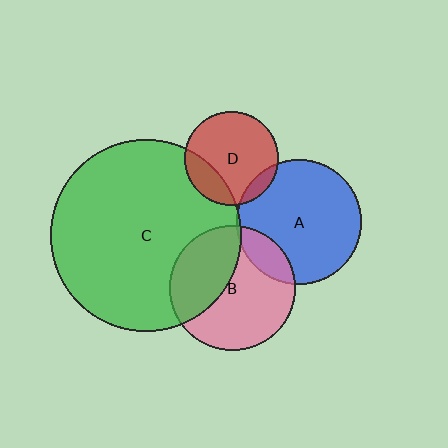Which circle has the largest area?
Circle C (green).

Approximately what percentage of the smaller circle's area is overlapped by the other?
Approximately 5%.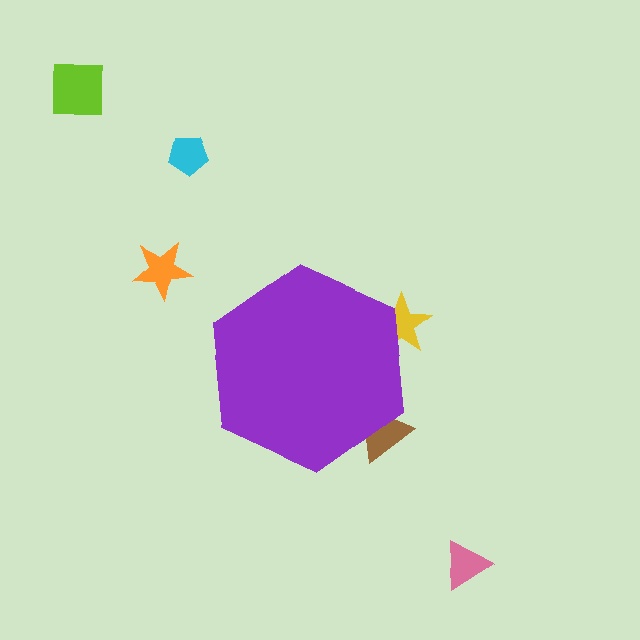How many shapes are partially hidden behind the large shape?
2 shapes are partially hidden.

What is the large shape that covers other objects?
A purple hexagon.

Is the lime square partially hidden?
No, the lime square is fully visible.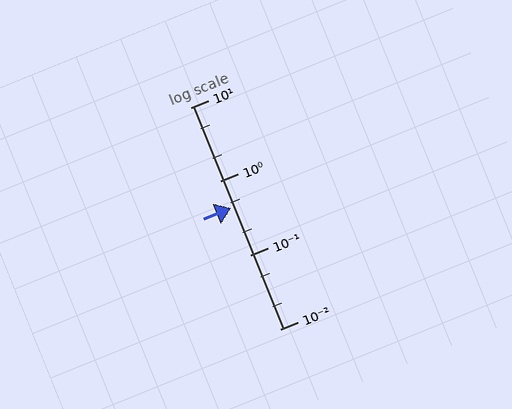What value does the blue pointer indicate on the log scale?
The pointer indicates approximately 0.44.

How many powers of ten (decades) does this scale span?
The scale spans 3 decades, from 0.01 to 10.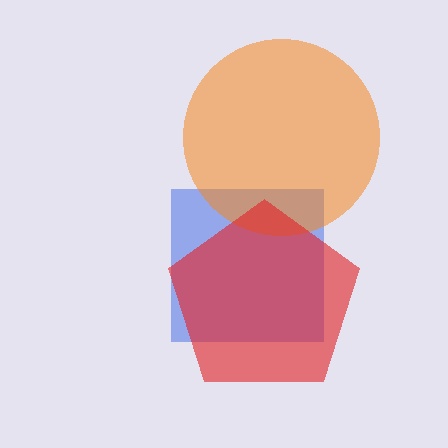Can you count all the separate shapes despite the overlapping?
Yes, there are 3 separate shapes.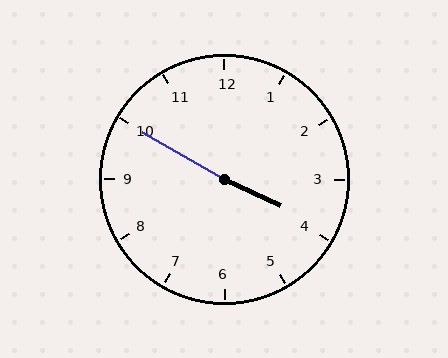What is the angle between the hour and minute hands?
Approximately 175 degrees.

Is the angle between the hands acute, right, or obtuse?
It is obtuse.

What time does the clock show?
3:50.